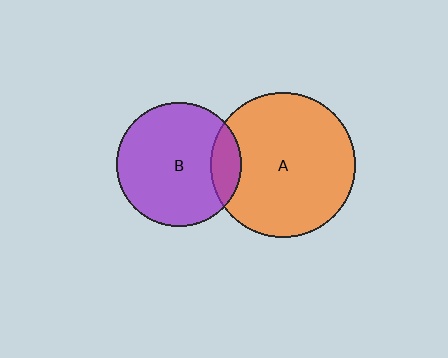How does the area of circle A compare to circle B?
Approximately 1.4 times.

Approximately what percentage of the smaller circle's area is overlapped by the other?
Approximately 15%.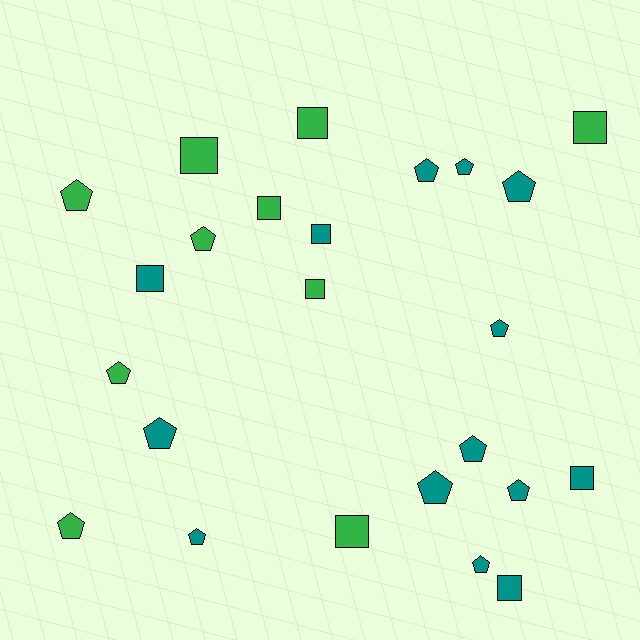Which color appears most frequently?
Teal, with 14 objects.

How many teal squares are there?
There are 4 teal squares.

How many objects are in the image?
There are 24 objects.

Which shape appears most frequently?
Pentagon, with 14 objects.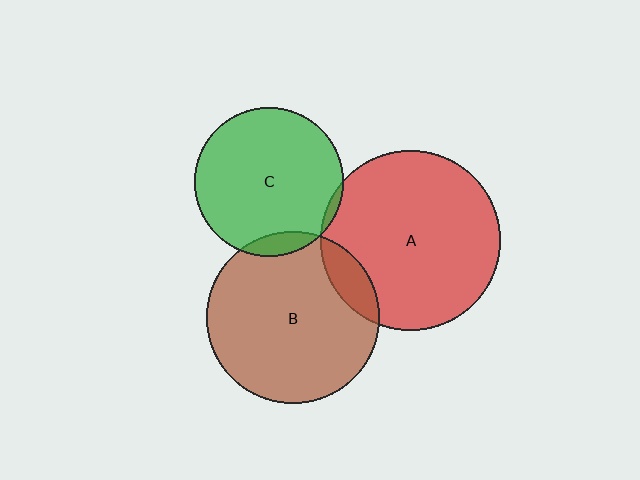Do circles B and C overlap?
Yes.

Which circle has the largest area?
Circle A (red).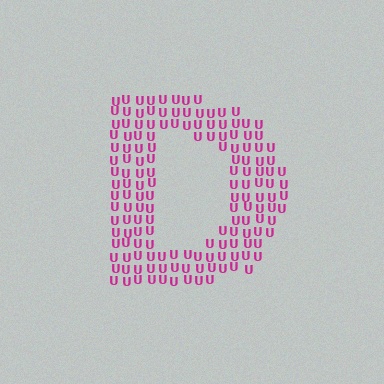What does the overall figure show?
The overall figure shows the letter D.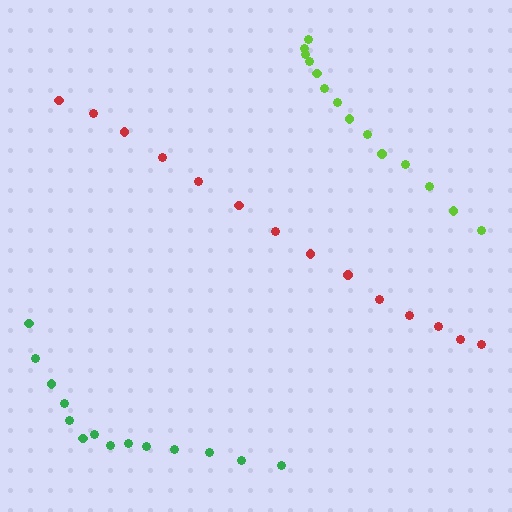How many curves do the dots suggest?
There are 3 distinct paths.